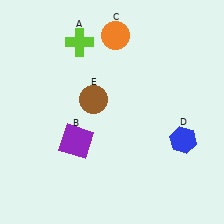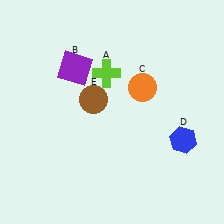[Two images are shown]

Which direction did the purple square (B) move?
The purple square (B) moved up.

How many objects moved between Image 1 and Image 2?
3 objects moved between the two images.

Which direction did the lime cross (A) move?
The lime cross (A) moved down.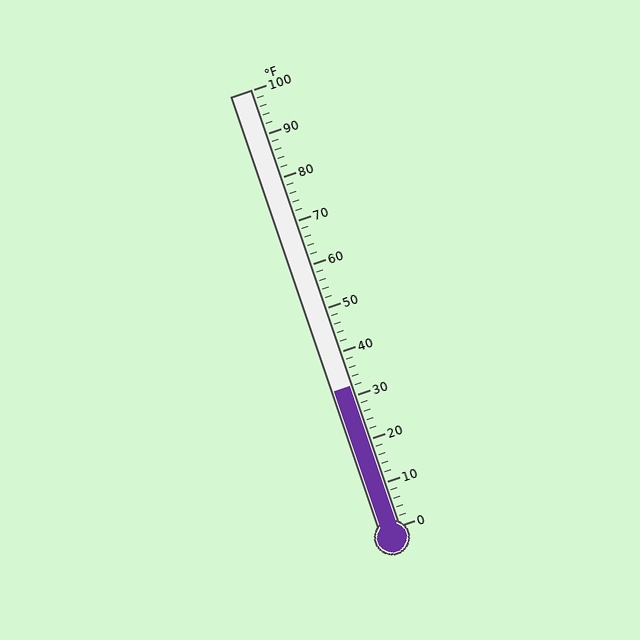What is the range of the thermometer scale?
The thermometer scale ranges from 0°F to 100°F.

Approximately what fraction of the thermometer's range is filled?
The thermometer is filled to approximately 30% of its range.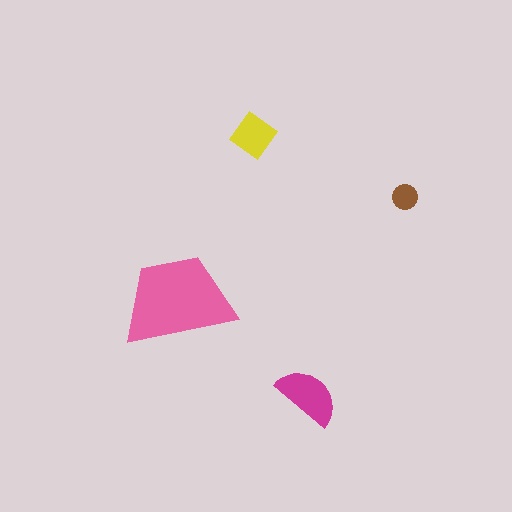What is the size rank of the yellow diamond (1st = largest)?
3rd.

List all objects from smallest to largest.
The brown circle, the yellow diamond, the magenta semicircle, the pink trapezoid.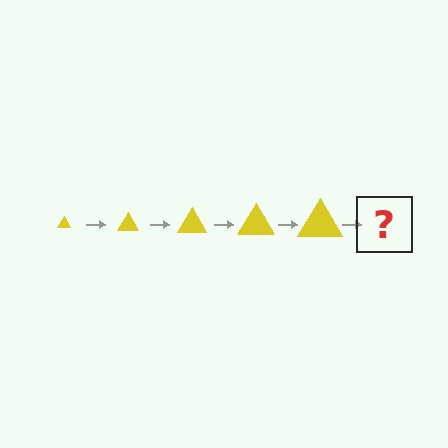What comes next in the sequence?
The next element should be a yellow triangle, larger than the previous one.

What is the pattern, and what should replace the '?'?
The pattern is that the triangle gets progressively larger each step. The '?' should be a yellow triangle, larger than the previous one.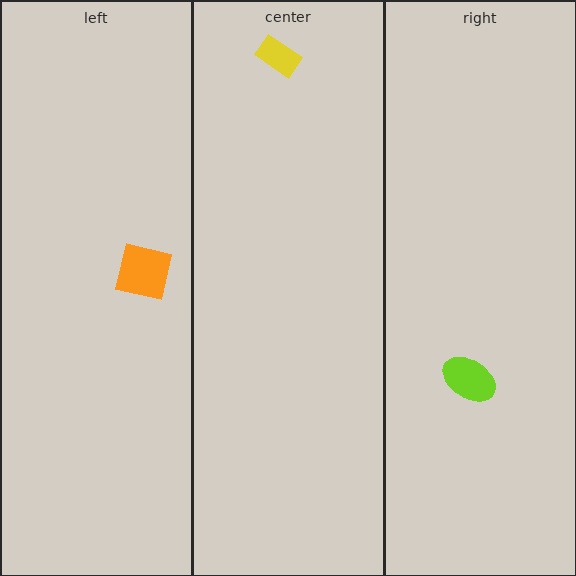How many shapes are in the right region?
1.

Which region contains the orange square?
The left region.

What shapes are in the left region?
The orange square.